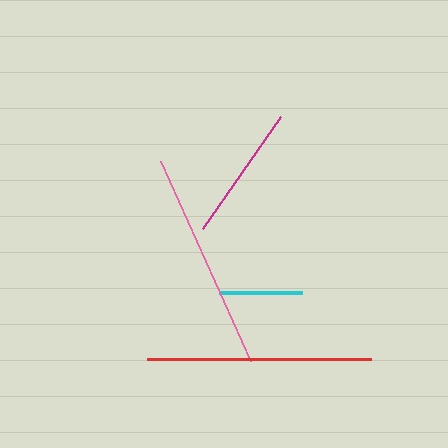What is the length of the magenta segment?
The magenta segment is approximately 137 pixels long.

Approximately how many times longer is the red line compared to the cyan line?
The red line is approximately 2.7 times the length of the cyan line.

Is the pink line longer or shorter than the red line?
The red line is longer than the pink line.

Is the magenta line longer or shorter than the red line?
The red line is longer than the magenta line.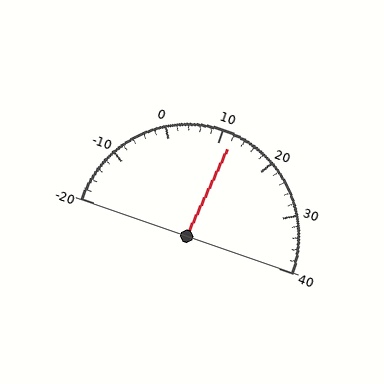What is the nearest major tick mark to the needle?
The nearest major tick mark is 10.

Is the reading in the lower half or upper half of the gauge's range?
The reading is in the upper half of the range (-20 to 40).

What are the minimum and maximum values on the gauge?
The gauge ranges from -20 to 40.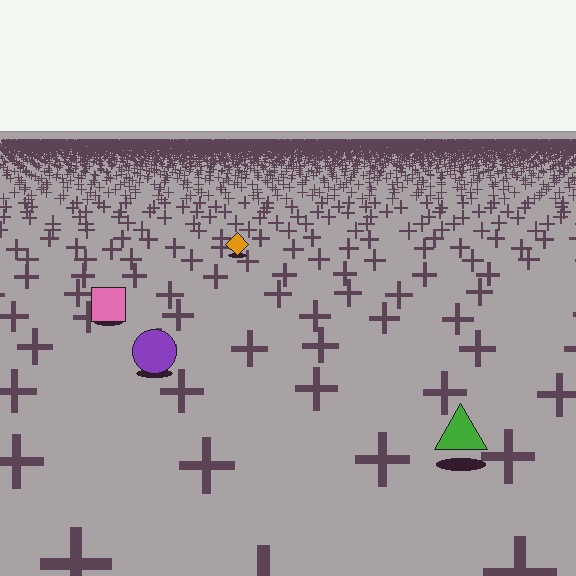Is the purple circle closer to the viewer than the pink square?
Yes. The purple circle is closer — you can tell from the texture gradient: the ground texture is coarser near it.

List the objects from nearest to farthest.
From nearest to farthest: the green triangle, the purple circle, the pink square, the orange diamond.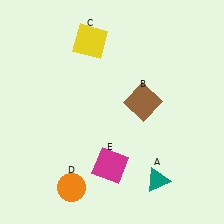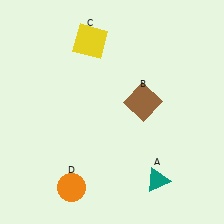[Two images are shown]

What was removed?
The magenta square (E) was removed in Image 2.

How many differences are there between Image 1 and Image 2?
There is 1 difference between the two images.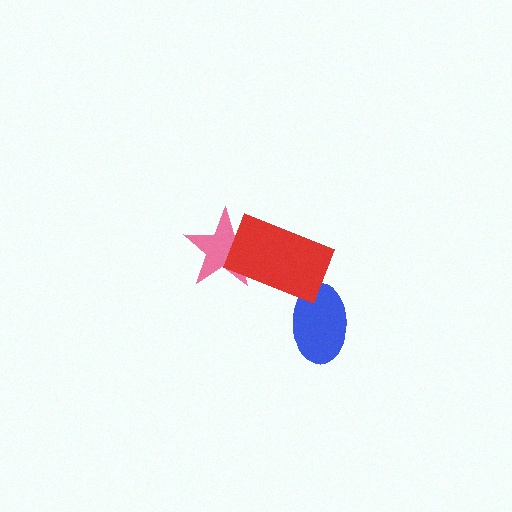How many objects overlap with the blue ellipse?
1 object overlaps with the blue ellipse.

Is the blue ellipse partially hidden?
Yes, it is partially covered by another shape.